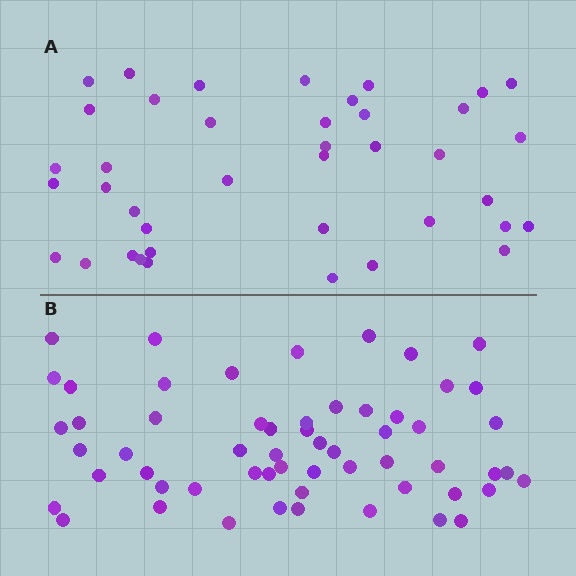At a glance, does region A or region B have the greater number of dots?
Region B (the bottom region) has more dots.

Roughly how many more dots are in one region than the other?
Region B has approximately 20 more dots than region A.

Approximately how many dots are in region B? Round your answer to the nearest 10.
About 60 dots. (The exact count is 58, which rounds to 60.)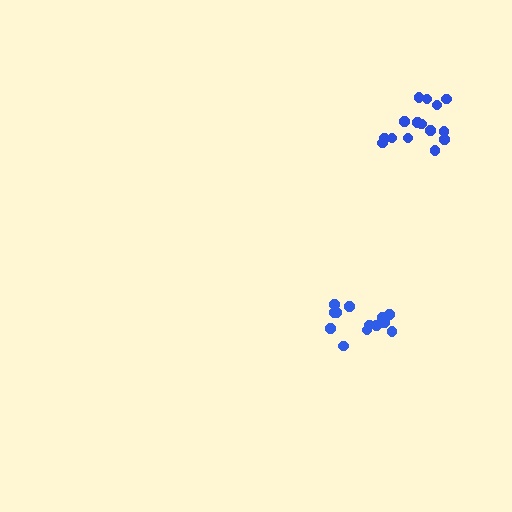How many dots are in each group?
Group 1: 13 dots, Group 2: 15 dots (28 total).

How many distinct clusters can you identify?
There are 2 distinct clusters.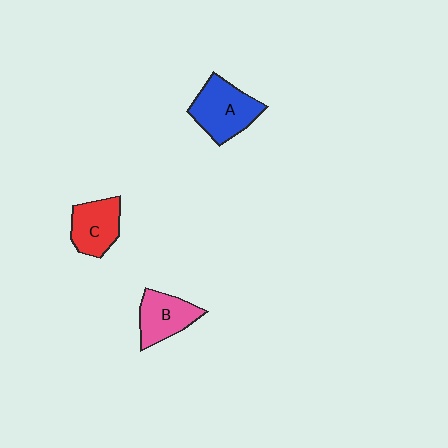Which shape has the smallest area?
Shape C (red).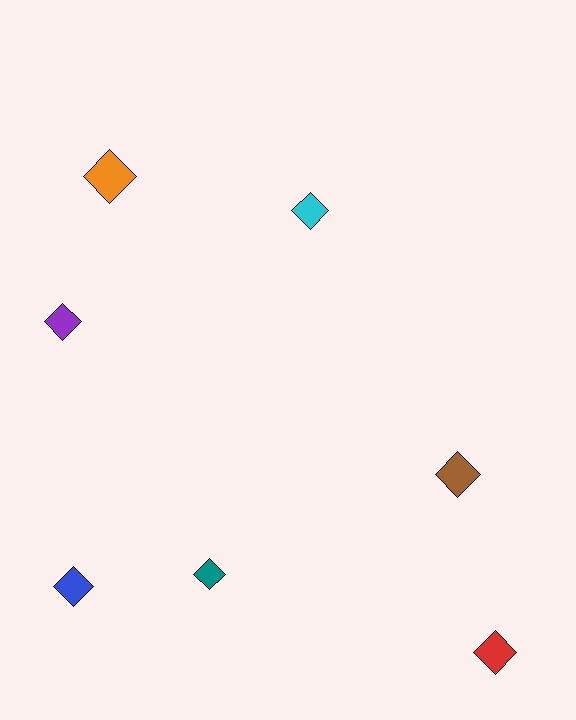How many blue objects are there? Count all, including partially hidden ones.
There is 1 blue object.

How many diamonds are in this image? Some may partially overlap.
There are 7 diamonds.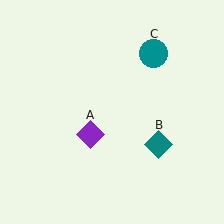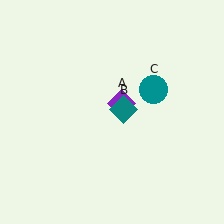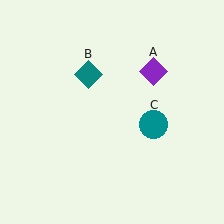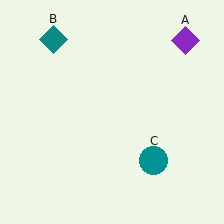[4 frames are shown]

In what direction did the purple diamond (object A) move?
The purple diamond (object A) moved up and to the right.